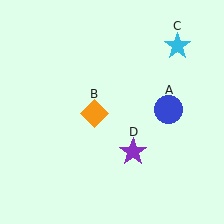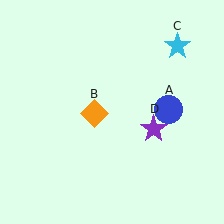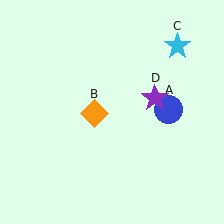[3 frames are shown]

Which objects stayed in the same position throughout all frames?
Blue circle (object A) and orange diamond (object B) and cyan star (object C) remained stationary.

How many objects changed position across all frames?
1 object changed position: purple star (object D).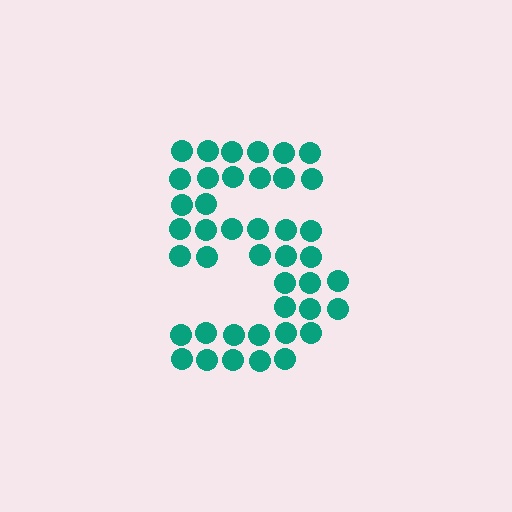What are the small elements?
The small elements are circles.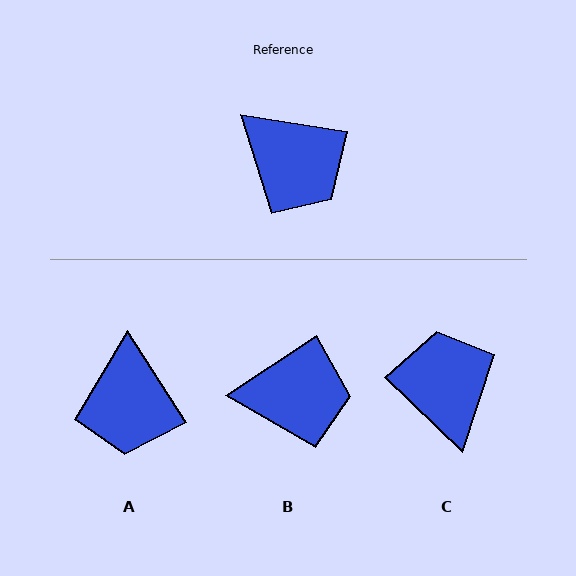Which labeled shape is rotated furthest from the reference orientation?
C, about 145 degrees away.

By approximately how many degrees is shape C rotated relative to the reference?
Approximately 145 degrees counter-clockwise.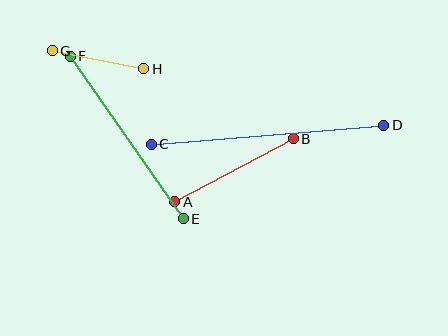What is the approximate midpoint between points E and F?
The midpoint is at approximately (127, 138) pixels.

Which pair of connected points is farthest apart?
Points C and D are farthest apart.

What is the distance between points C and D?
The distance is approximately 233 pixels.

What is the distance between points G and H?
The distance is approximately 93 pixels.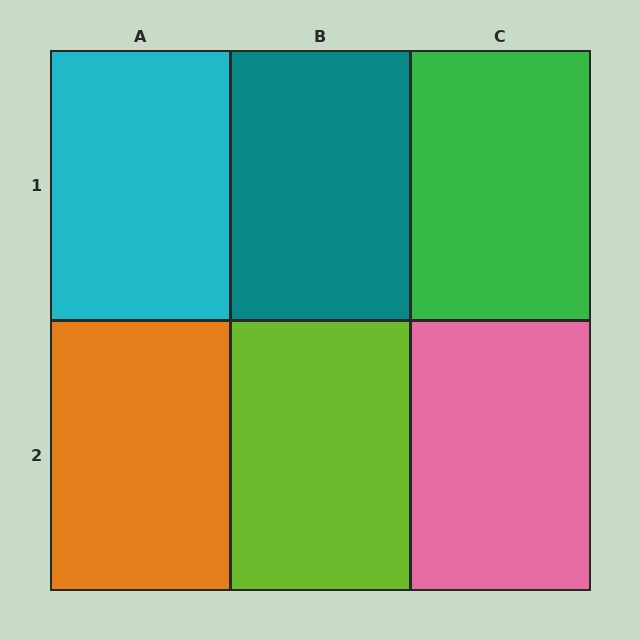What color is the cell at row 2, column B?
Lime.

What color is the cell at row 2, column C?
Pink.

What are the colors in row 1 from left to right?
Cyan, teal, green.